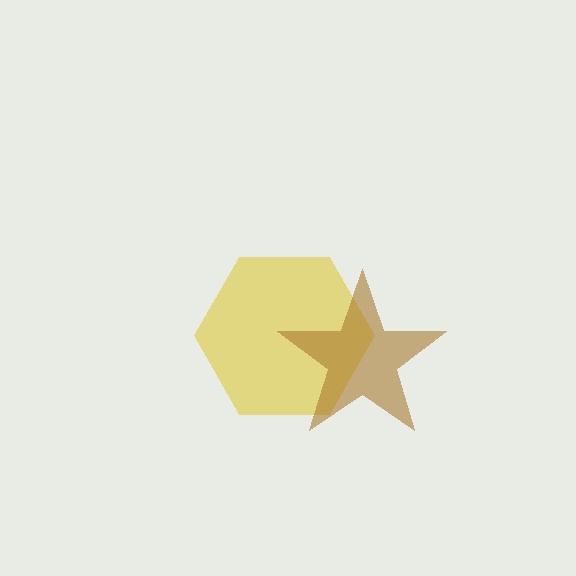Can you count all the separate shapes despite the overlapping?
Yes, there are 2 separate shapes.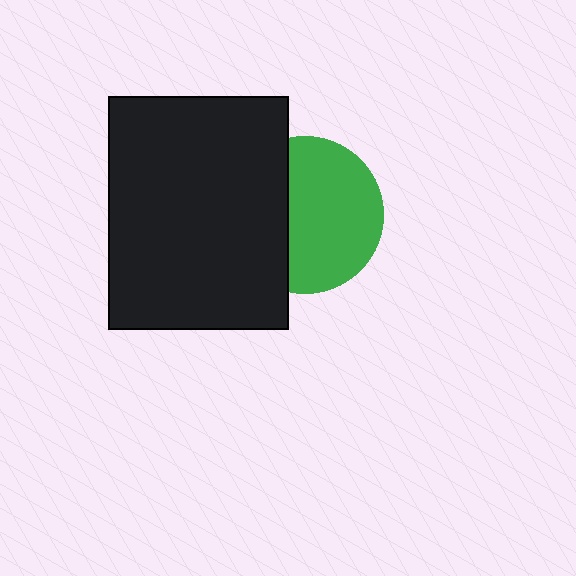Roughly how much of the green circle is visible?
About half of it is visible (roughly 62%).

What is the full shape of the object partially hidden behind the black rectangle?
The partially hidden object is a green circle.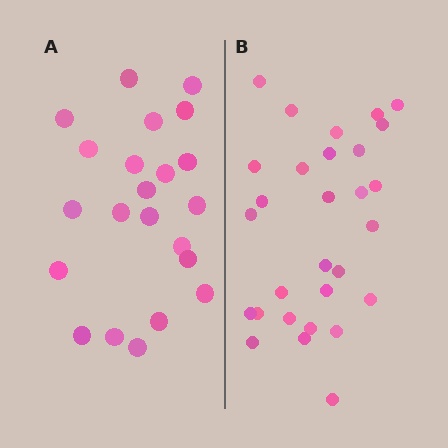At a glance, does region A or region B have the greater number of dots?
Region B (the right region) has more dots.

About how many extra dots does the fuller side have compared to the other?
Region B has roughly 8 or so more dots than region A.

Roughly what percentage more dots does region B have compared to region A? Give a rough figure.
About 30% more.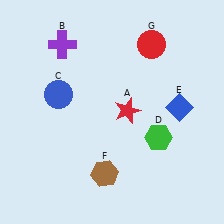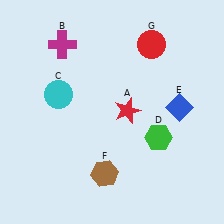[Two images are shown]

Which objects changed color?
B changed from purple to magenta. C changed from blue to cyan.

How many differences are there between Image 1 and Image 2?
There are 2 differences between the two images.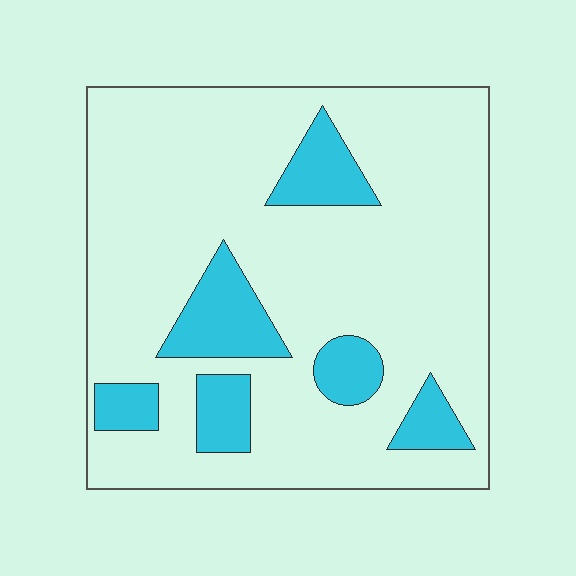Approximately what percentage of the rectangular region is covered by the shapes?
Approximately 20%.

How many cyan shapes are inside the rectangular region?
6.